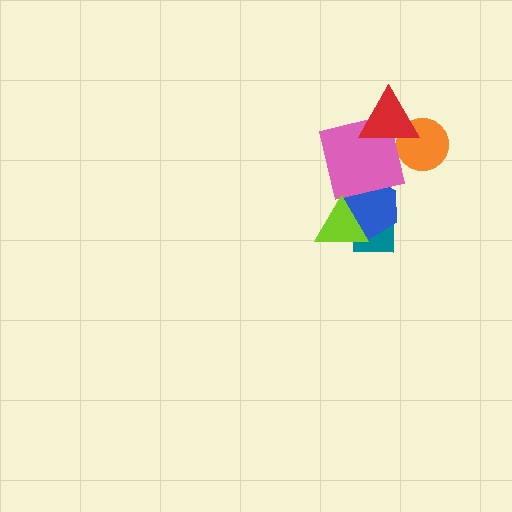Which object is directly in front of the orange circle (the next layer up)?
The pink square is directly in front of the orange circle.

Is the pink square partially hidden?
Yes, it is partially covered by another shape.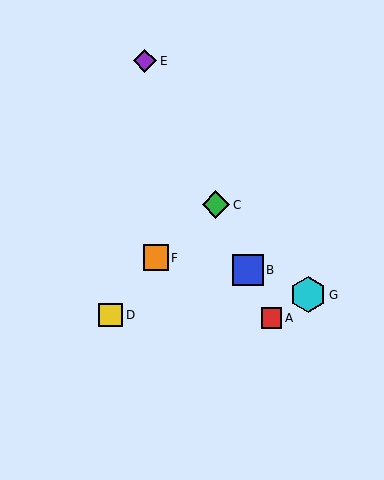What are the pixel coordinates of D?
Object D is at (111, 315).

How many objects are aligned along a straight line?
4 objects (A, B, C, E) are aligned along a straight line.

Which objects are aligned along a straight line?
Objects A, B, C, E are aligned along a straight line.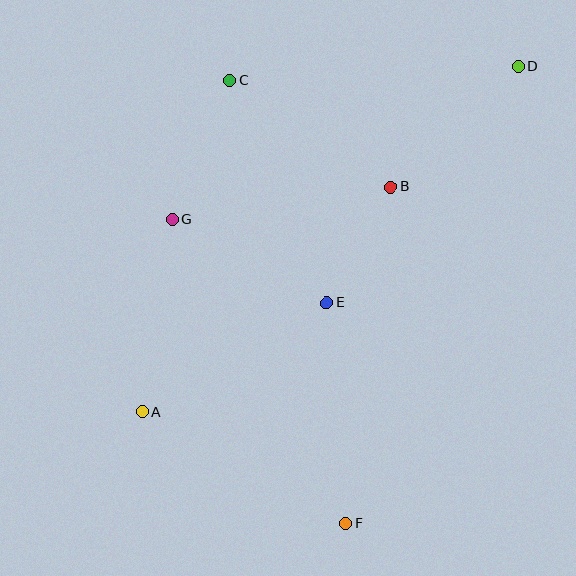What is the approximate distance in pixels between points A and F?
The distance between A and F is approximately 233 pixels.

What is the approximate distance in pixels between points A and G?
The distance between A and G is approximately 195 pixels.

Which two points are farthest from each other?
Points A and D are farthest from each other.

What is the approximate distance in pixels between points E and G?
The distance between E and G is approximately 175 pixels.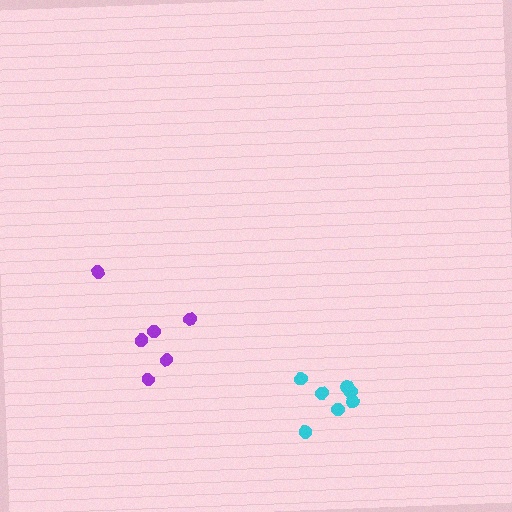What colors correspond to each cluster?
The clusters are colored: cyan, purple.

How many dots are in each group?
Group 1: 7 dots, Group 2: 6 dots (13 total).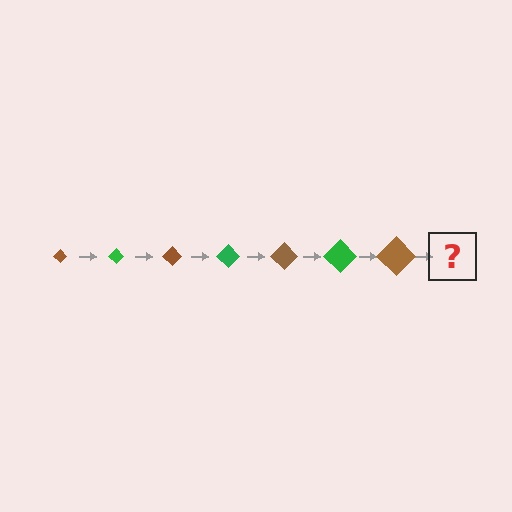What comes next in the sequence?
The next element should be a green diamond, larger than the previous one.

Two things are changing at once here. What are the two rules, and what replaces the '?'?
The two rules are that the diamond grows larger each step and the color cycles through brown and green. The '?' should be a green diamond, larger than the previous one.